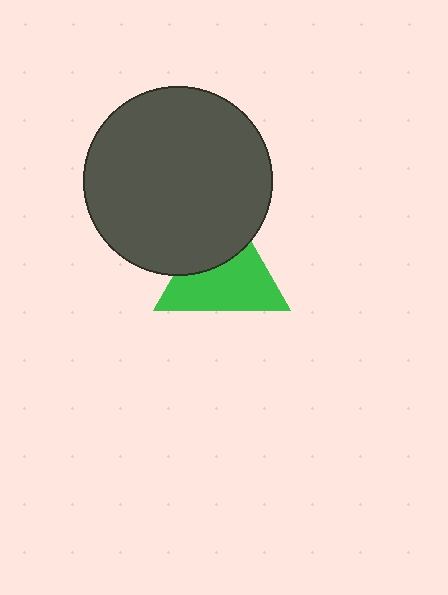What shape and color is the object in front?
The object in front is a dark gray circle.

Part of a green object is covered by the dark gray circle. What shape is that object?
It is a triangle.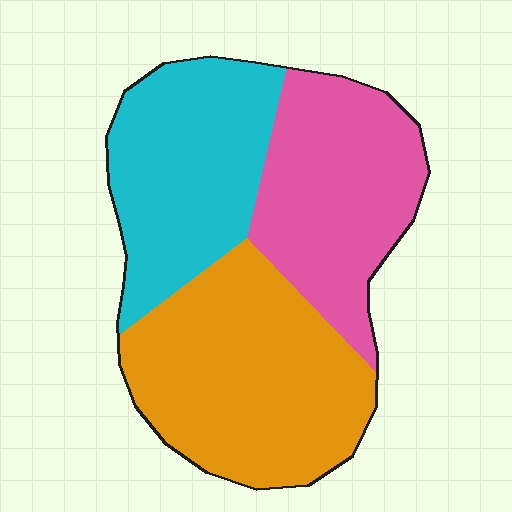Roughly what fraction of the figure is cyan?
Cyan covers roughly 30% of the figure.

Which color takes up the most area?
Orange, at roughly 40%.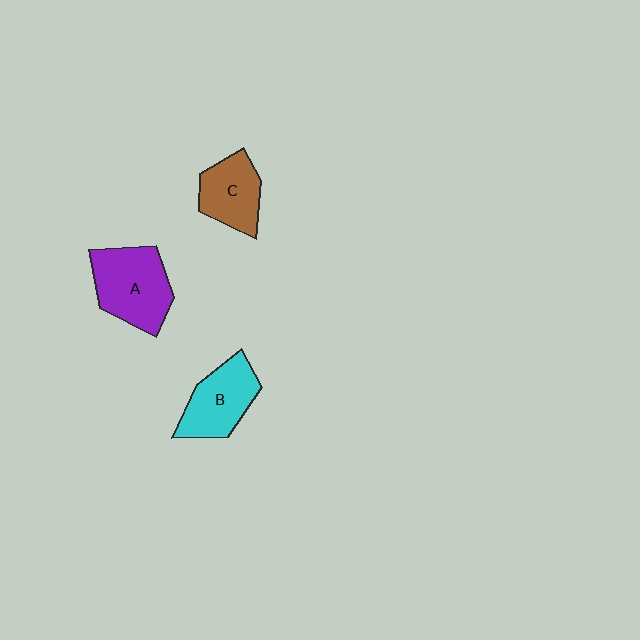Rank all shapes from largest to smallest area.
From largest to smallest: A (purple), B (cyan), C (brown).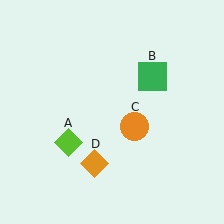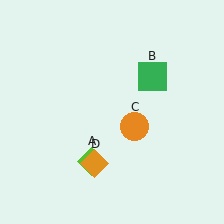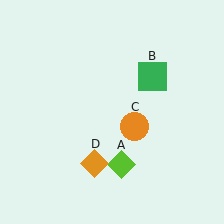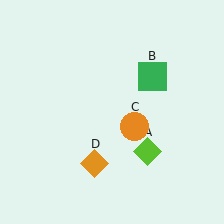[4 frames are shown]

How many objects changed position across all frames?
1 object changed position: lime diamond (object A).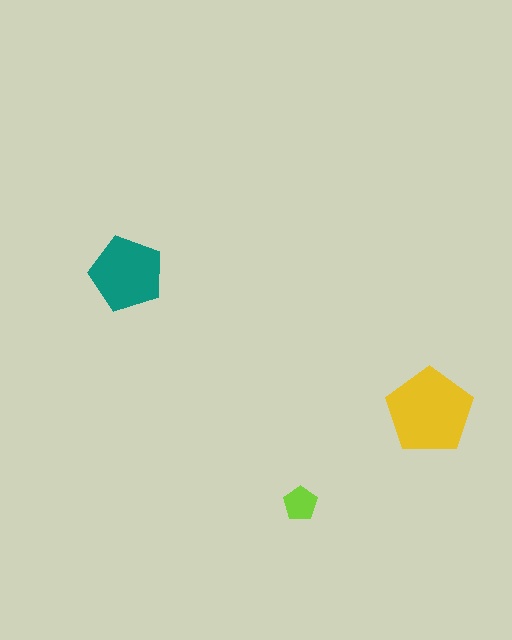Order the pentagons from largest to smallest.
the yellow one, the teal one, the lime one.